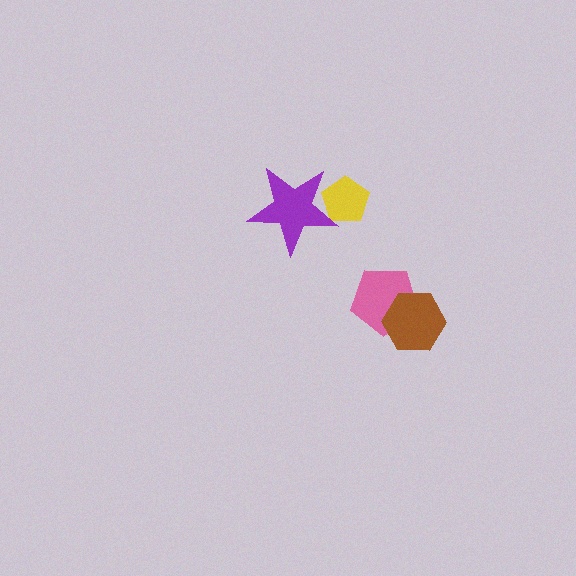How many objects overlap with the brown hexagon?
1 object overlaps with the brown hexagon.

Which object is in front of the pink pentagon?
The brown hexagon is in front of the pink pentagon.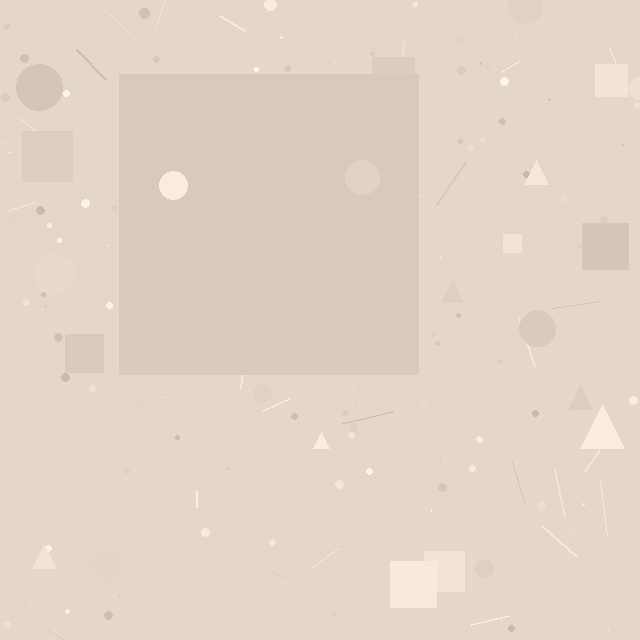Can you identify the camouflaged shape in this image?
The camouflaged shape is a square.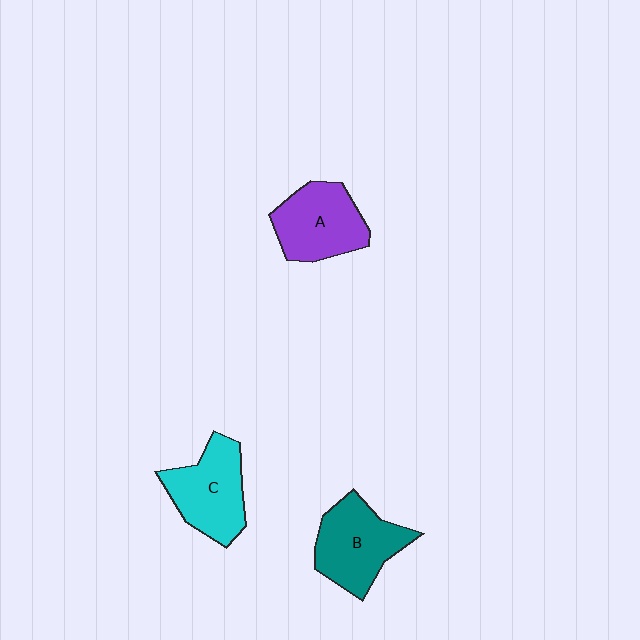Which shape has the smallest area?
Shape A (purple).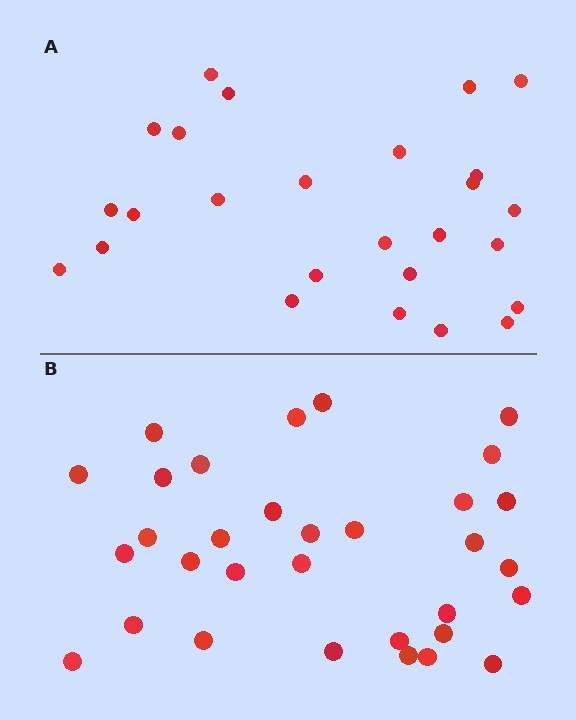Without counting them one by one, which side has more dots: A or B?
Region B (the bottom region) has more dots.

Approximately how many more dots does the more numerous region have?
Region B has about 6 more dots than region A.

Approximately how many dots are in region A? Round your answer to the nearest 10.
About 30 dots. (The exact count is 26, which rounds to 30.)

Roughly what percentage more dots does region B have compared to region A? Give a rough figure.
About 25% more.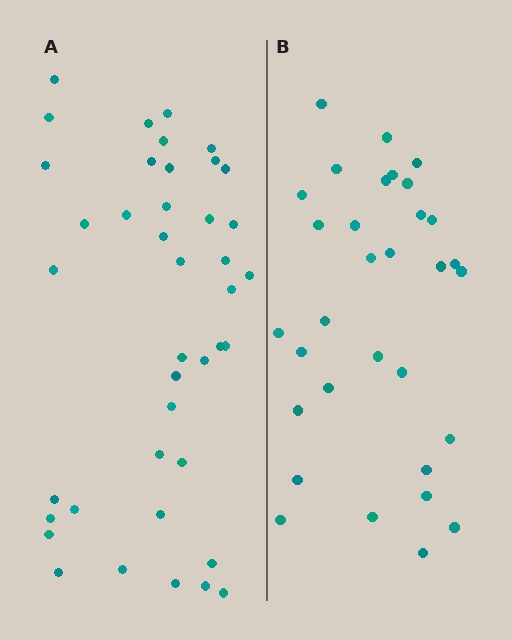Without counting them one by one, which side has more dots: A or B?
Region A (the left region) has more dots.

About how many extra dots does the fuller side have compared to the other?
Region A has roughly 8 or so more dots than region B.